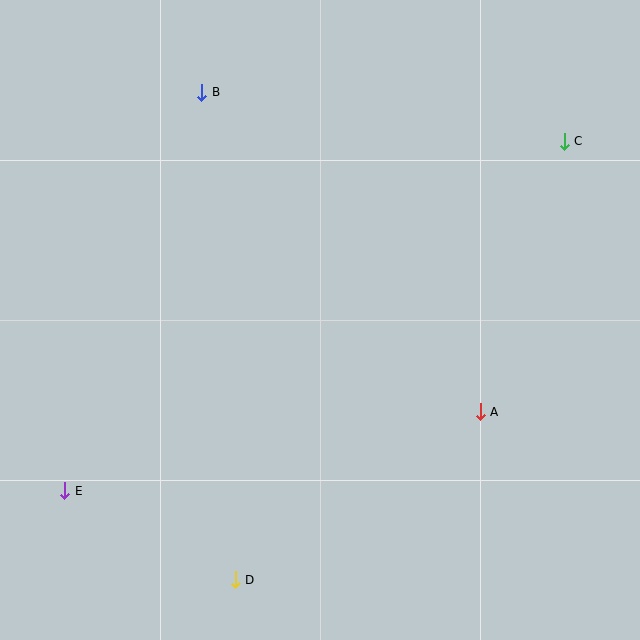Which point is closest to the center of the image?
Point A at (480, 412) is closest to the center.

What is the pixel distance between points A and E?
The distance between A and E is 423 pixels.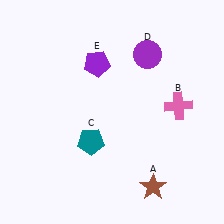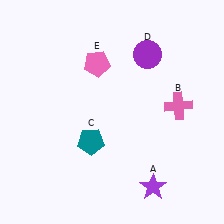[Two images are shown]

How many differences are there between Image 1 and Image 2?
There are 2 differences between the two images.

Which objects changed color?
A changed from brown to purple. E changed from purple to pink.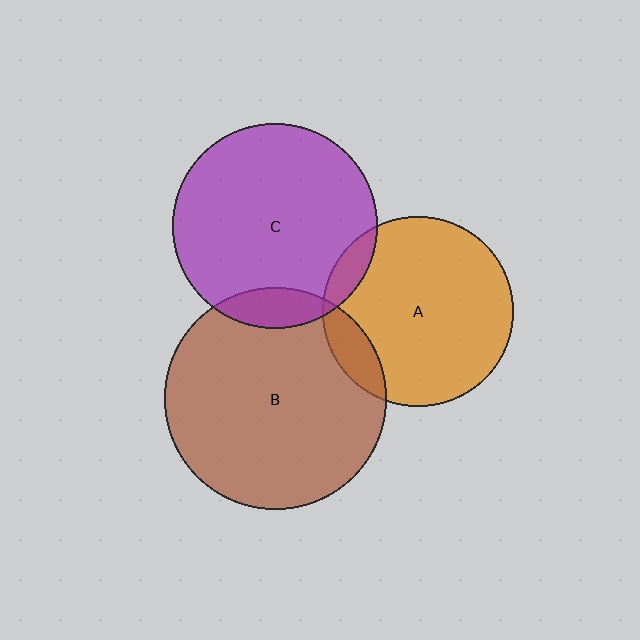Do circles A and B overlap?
Yes.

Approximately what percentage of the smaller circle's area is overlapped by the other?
Approximately 10%.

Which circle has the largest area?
Circle B (brown).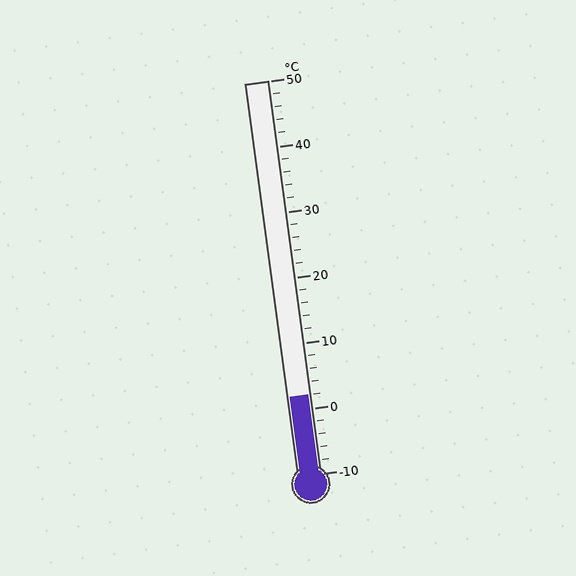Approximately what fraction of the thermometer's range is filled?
The thermometer is filled to approximately 20% of its range.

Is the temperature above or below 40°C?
The temperature is below 40°C.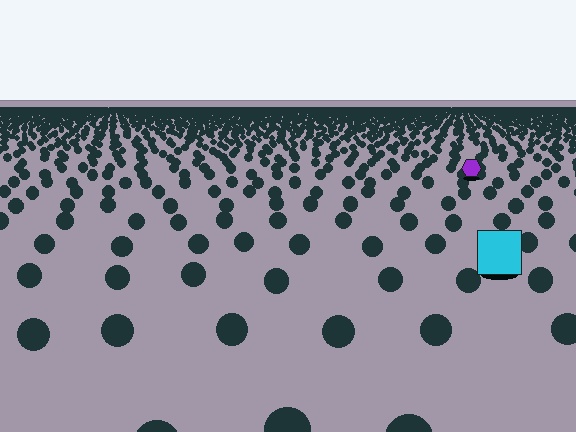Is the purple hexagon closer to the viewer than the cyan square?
No. The cyan square is closer — you can tell from the texture gradient: the ground texture is coarser near it.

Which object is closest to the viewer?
The cyan square is closest. The texture marks near it are larger and more spread out.